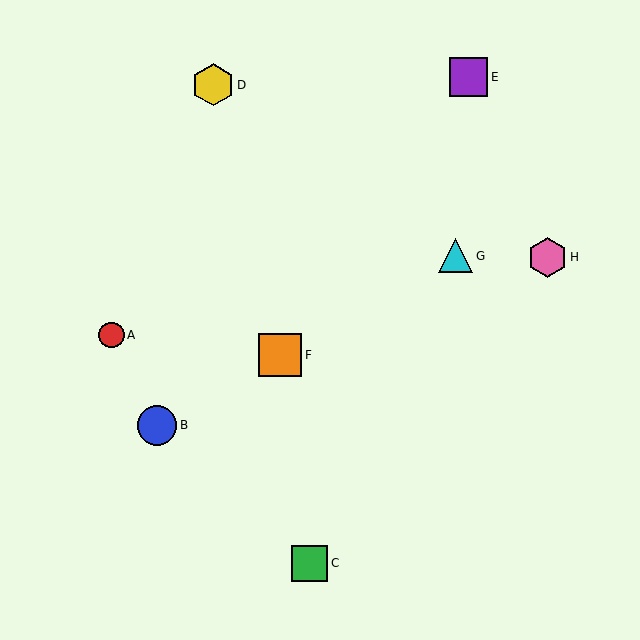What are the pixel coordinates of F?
Object F is at (280, 355).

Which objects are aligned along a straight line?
Objects B, F, G are aligned along a straight line.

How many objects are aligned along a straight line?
3 objects (B, F, G) are aligned along a straight line.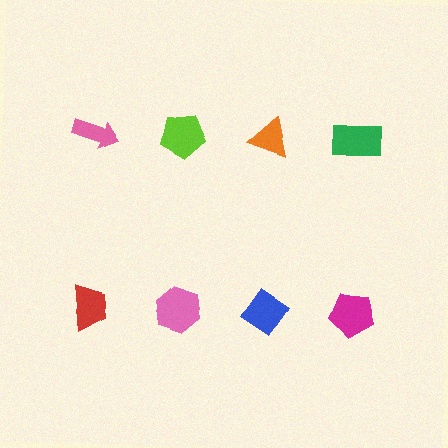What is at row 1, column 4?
A green rectangle.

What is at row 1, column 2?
A lime pentagon.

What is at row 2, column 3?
A blue diamond.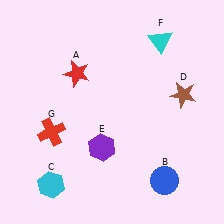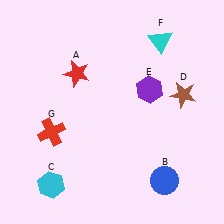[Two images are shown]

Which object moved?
The purple hexagon (E) moved up.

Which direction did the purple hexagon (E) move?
The purple hexagon (E) moved up.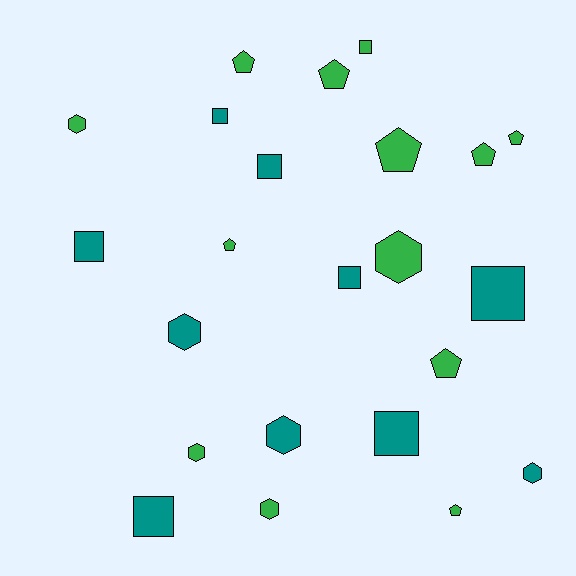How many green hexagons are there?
There are 4 green hexagons.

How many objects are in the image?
There are 23 objects.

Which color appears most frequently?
Green, with 13 objects.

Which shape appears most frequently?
Square, with 8 objects.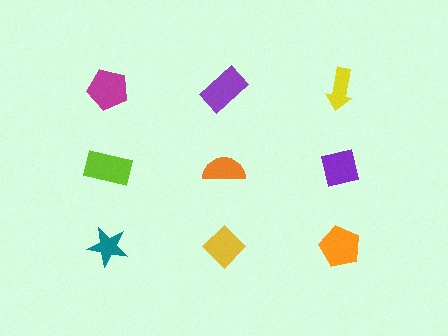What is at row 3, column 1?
A teal star.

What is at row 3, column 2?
A yellow diamond.